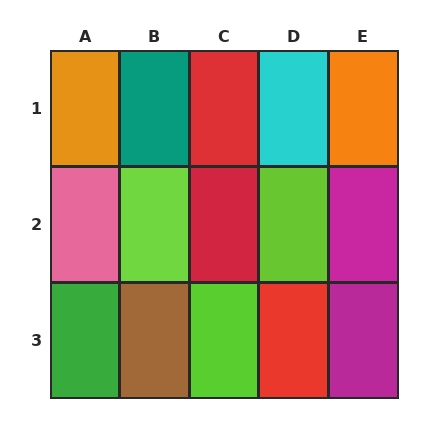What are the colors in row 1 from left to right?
Orange, teal, red, cyan, orange.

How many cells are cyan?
1 cell is cyan.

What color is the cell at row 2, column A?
Pink.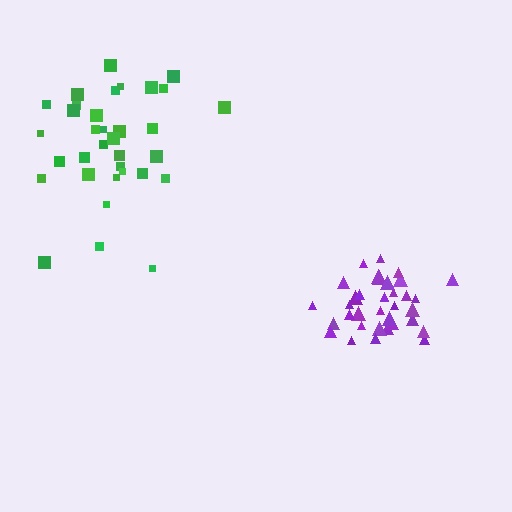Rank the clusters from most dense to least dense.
purple, green.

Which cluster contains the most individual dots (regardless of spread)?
Purple (35).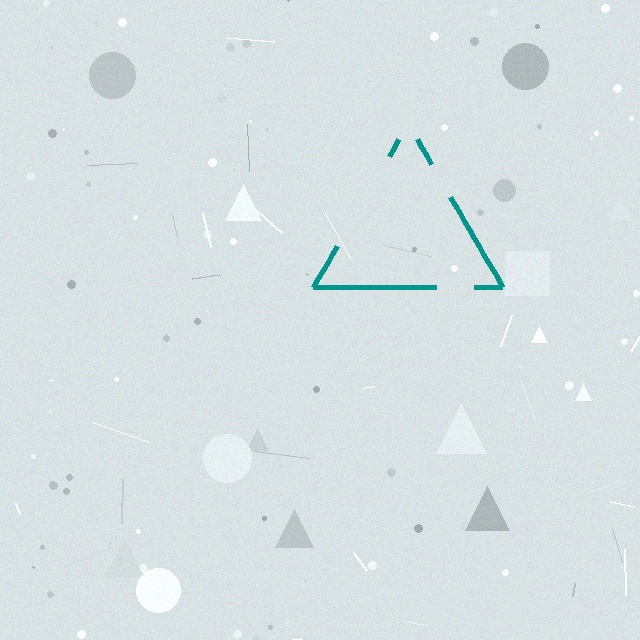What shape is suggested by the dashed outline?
The dashed outline suggests a triangle.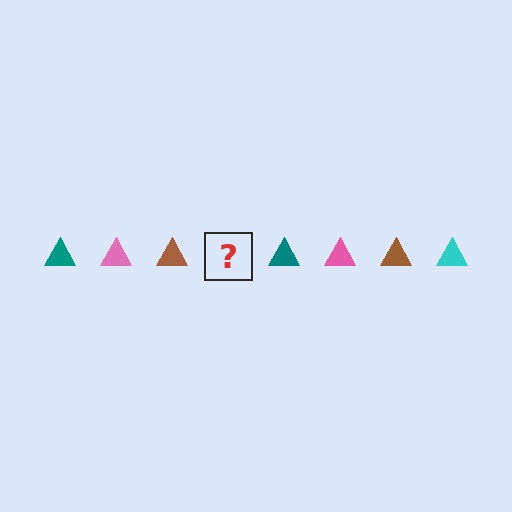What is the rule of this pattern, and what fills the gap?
The rule is that the pattern cycles through teal, pink, brown, cyan triangles. The gap should be filled with a cyan triangle.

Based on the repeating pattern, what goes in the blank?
The blank should be a cyan triangle.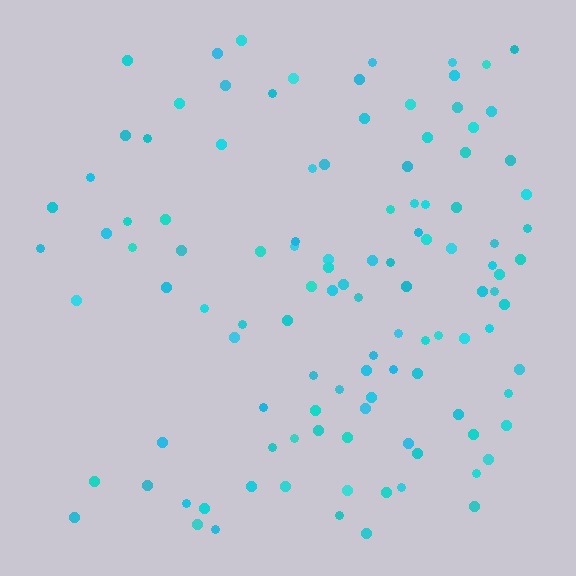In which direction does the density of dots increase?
From left to right, with the right side densest.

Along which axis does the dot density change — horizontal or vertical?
Horizontal.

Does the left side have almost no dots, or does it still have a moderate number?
Still a moderate number, just noticeably fewer than the right.